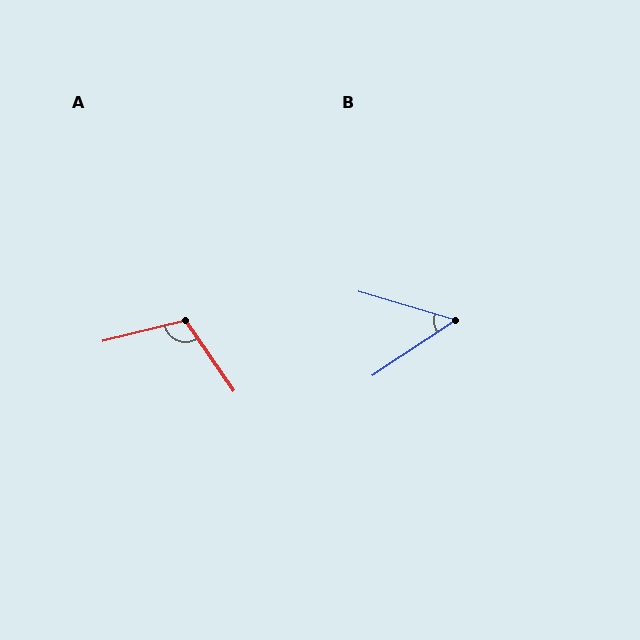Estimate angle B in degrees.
Approximately 50 degrees.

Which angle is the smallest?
B, at approximately 50 degrees.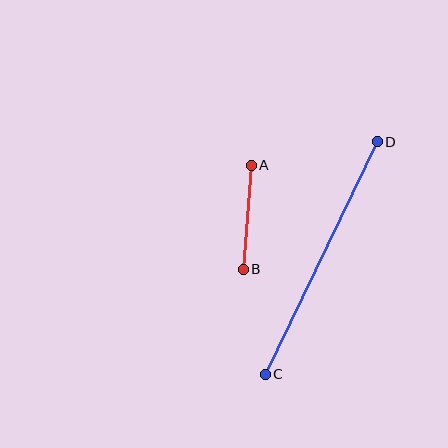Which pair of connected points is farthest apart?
Points C and D are farthest apart.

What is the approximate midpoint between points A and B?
The midpoint is at approximately (247, 217) pixels.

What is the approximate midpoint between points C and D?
The midpoint is at approximately (321, 258) pixels.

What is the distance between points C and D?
The distance is approximately 258 pixels.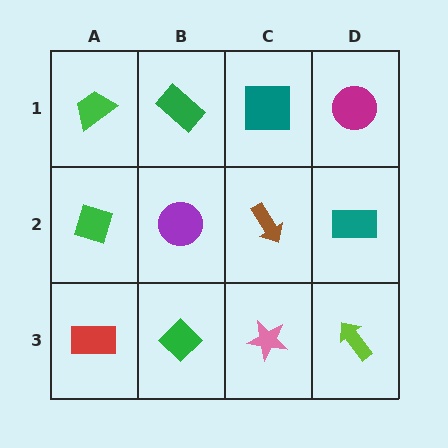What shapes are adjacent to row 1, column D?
A teal rectangle (row 2, column D), a teal square (row 1, column C).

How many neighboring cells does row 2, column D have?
3.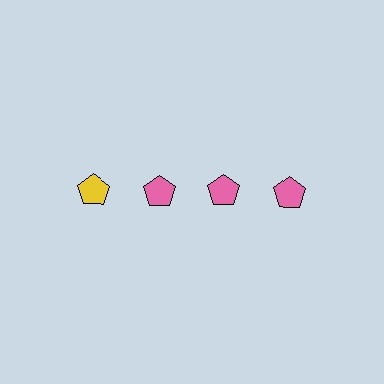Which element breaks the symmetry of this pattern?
The yellow pentagon in the top row, leftmost column breaks the symmetry. All other shapes are pink pentagons.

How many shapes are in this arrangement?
There are 4 shapes arranged in a grid pattern.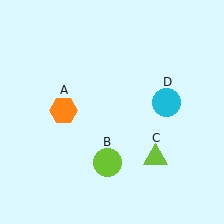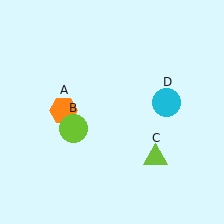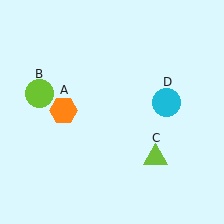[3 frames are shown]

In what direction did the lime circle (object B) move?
The lime circle (object B) moved up and to the left.